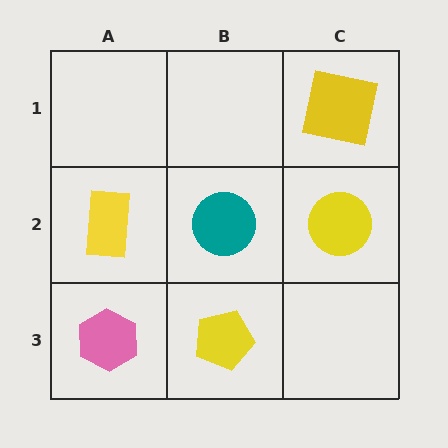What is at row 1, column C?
A yellow square.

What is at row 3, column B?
A yellow pentagon.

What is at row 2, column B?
A teal circle.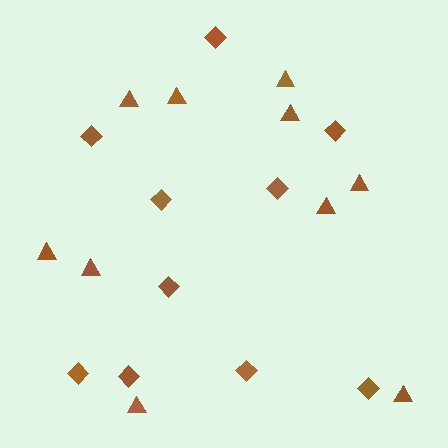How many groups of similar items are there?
There are 2 groups: one group of triangles (10) and one group of diamonds (10).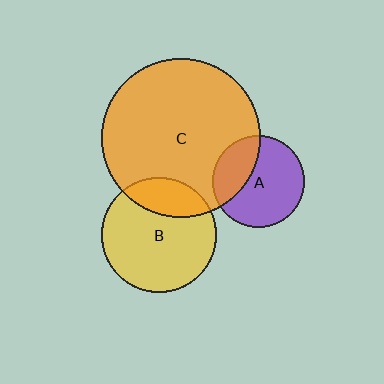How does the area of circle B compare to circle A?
Approximately 1.6 times.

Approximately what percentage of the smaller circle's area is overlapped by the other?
Approximately 25%.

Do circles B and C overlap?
Yes.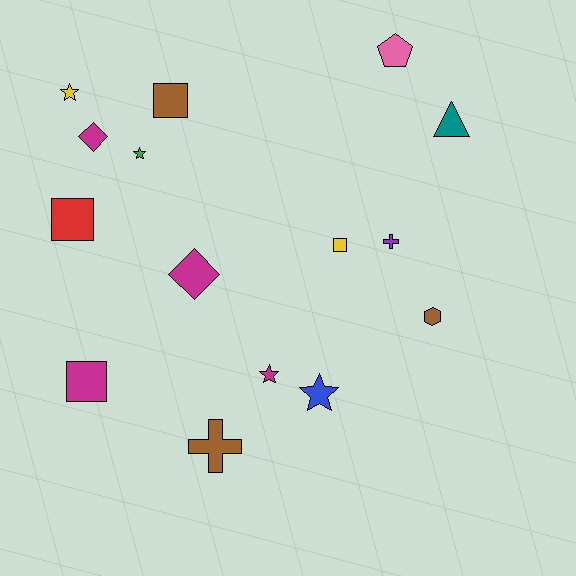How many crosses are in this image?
There are 2 crosses.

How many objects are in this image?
There are 15 objects.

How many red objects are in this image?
There is 1 red object.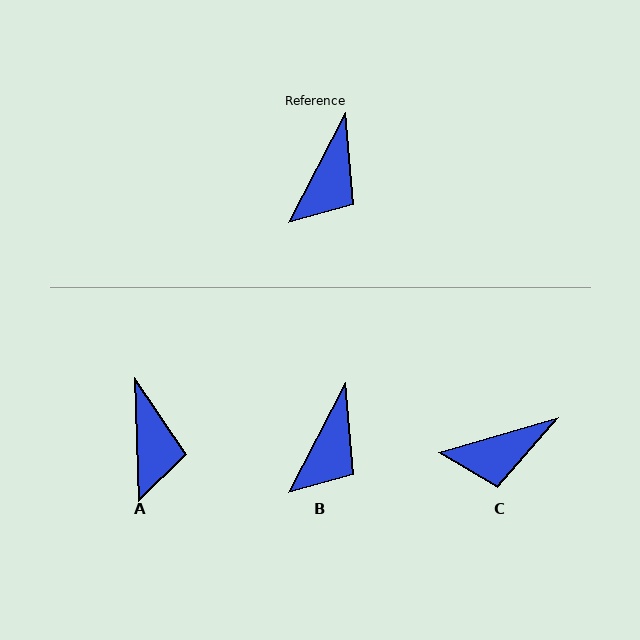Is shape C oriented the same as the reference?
No, it is off by about 46 degrees.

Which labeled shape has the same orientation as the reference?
B.